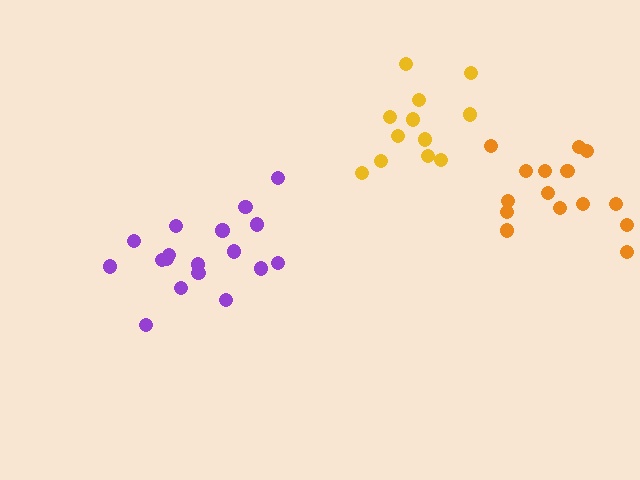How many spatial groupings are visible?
There are 3 spatial groupings.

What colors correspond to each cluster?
The clusters are colored: orange, yellow, purple.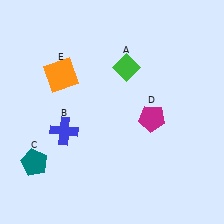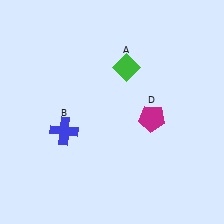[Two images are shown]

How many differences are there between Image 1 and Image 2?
There are 2 differences between the two images.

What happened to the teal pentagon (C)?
The teal pentagon (C) was removed in Image 2. It was in the bottom-left area of Image 1.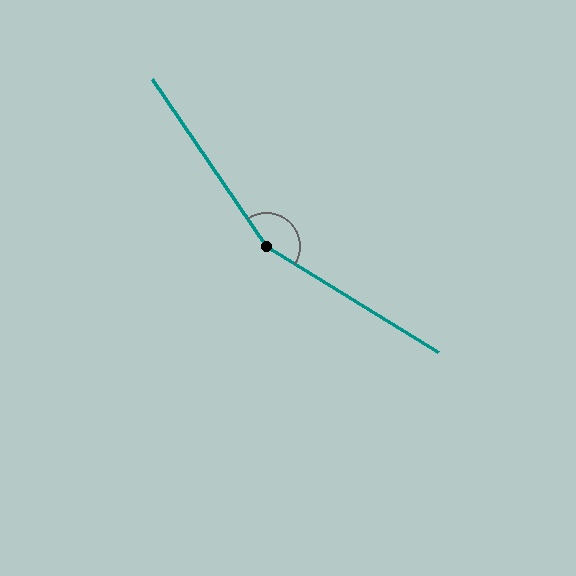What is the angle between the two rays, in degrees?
Approximately 156 degrees.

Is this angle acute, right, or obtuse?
It is obtuse.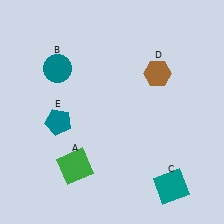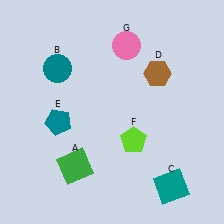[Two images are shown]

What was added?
A lime pentagon (F), a pink circle (G) were added in Image 2.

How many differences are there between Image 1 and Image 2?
There are 2 differences between the two images.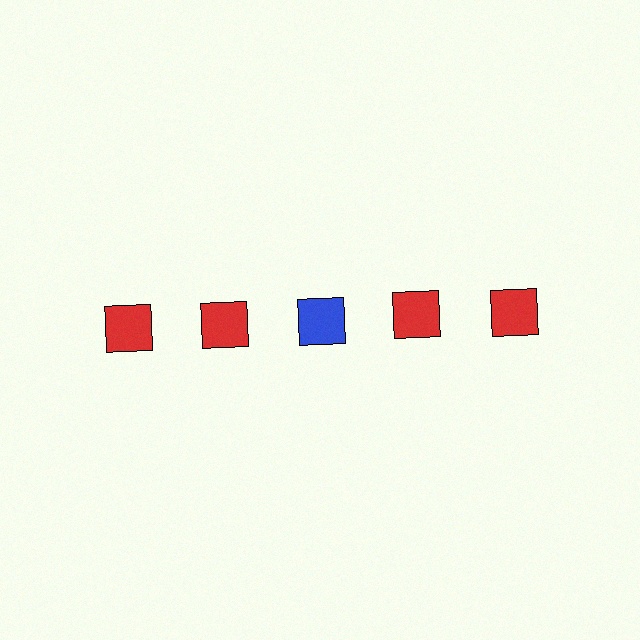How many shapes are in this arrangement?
There are 5 shapes arranged in a grid pattern.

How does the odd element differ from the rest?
It has a different color: blue instead of red.